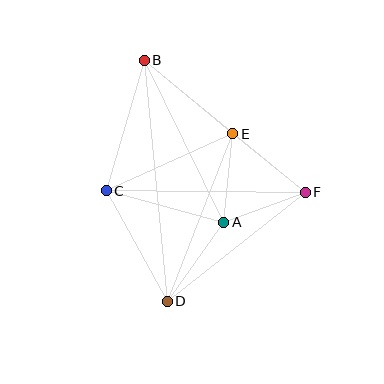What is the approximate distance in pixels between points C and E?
The distance between C and E is approximately 138 pixels.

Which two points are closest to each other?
Points A and F are closest to each other.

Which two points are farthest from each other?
Points B and D are farthest from each other.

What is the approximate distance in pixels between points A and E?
The distance between A and E is approximately 89 pixels.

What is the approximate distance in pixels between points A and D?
The distance between A and D is approximately 97 pixels.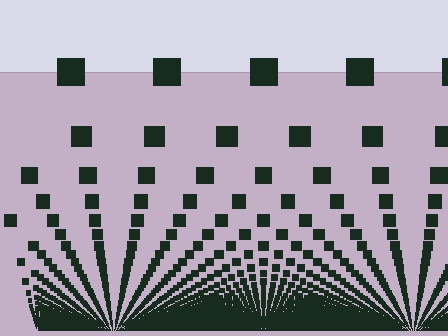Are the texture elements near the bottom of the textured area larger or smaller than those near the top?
Smaller. The gradient is inverted — elements near the bottom are smaller and denser.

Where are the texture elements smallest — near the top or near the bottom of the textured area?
Near the bottom.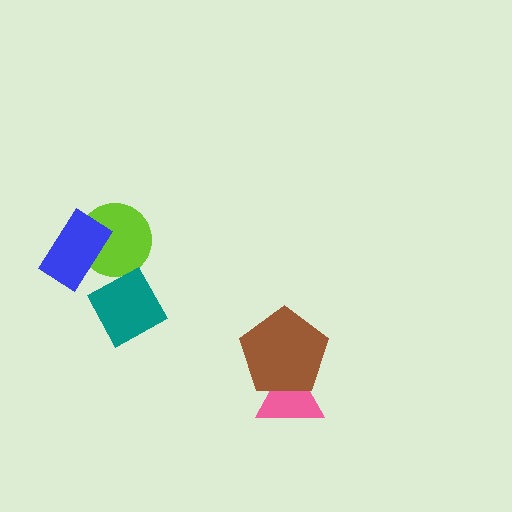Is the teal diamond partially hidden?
No, no other shape covers it.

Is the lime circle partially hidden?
Yes, it is partially covered by another shape.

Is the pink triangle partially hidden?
Yes, it is partially covered by another shape.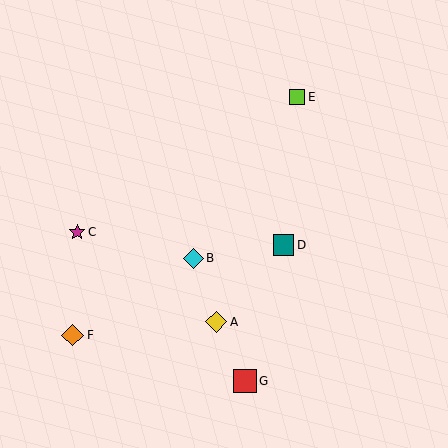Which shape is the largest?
The red square (labeled G) is the largest.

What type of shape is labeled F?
Shape F is an orange diamond.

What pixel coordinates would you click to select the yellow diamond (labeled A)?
Click at (216, 322) to select the yellow diamond A.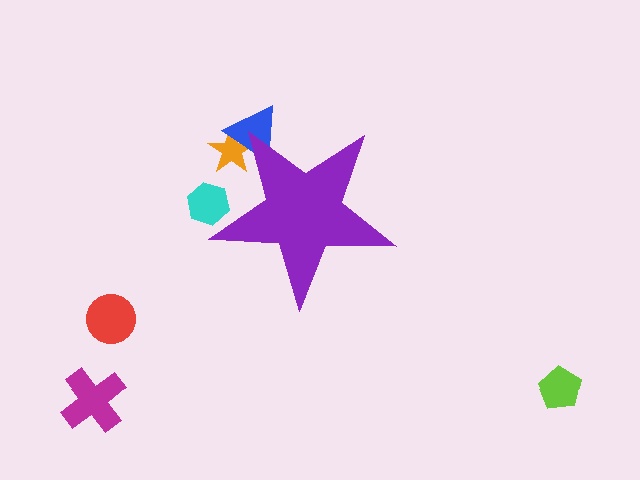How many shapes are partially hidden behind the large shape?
3 shapes are partially hidden.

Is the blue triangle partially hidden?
Yes, the blue triangle is partially hidden behind the purple star.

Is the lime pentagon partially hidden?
No, the lime pentagon is fully visible.